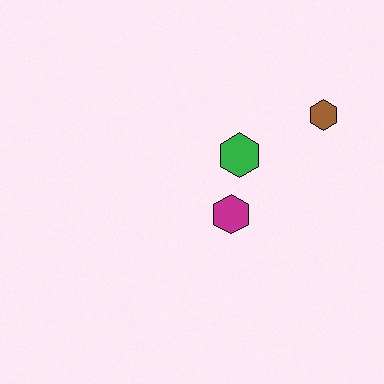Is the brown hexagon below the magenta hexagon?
No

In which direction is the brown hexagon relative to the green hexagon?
The brown hexagon is to the right of the green hexagon.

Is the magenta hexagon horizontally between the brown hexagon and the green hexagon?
No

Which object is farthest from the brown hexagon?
The magenta hexagon is farthest from the brown hexagon.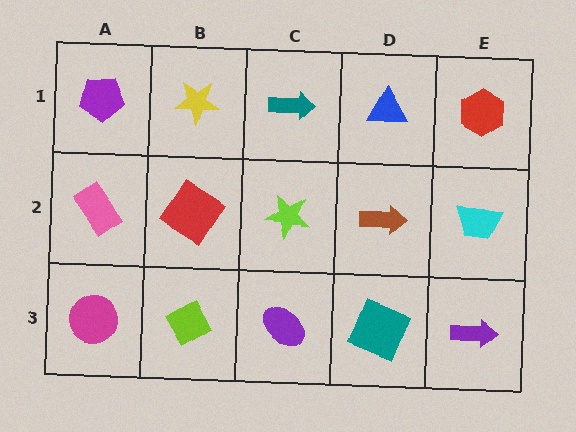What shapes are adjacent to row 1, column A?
A pink rectangle (row 2, column A), a yellow star (row 1, column B).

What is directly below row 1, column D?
A brown arrow.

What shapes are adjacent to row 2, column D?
A blue triangle (row 1, column D), a teal square (row 3, column D), a lime star (row 2, column C), a cyan trapezoid (row 2, column E).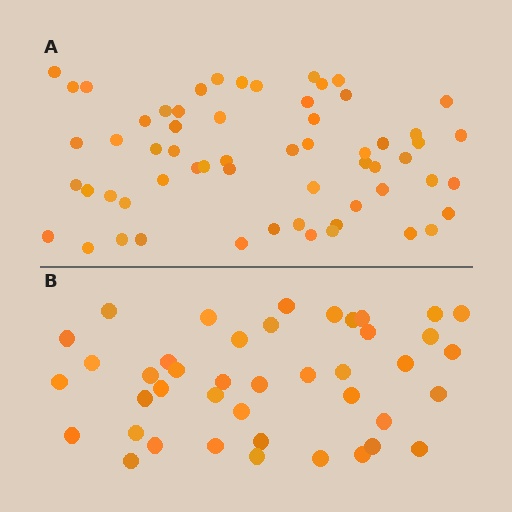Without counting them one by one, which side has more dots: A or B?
Region A (the top region) has more dots.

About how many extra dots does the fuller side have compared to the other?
Region A has approximately 20 more dots than region B.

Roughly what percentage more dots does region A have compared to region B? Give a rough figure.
About 45% more.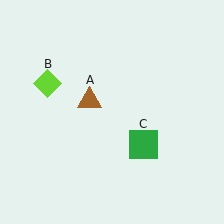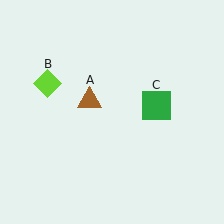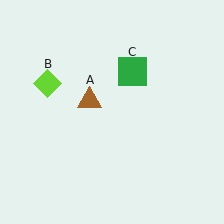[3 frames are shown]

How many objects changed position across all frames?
1 object changed position: green square (object C).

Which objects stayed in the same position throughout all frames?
Brown triangle (object A) and lime diamond (object B) remained stationary.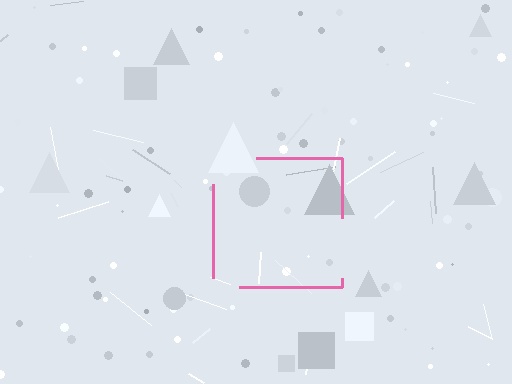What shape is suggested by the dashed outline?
The dashed outline suggests a square.